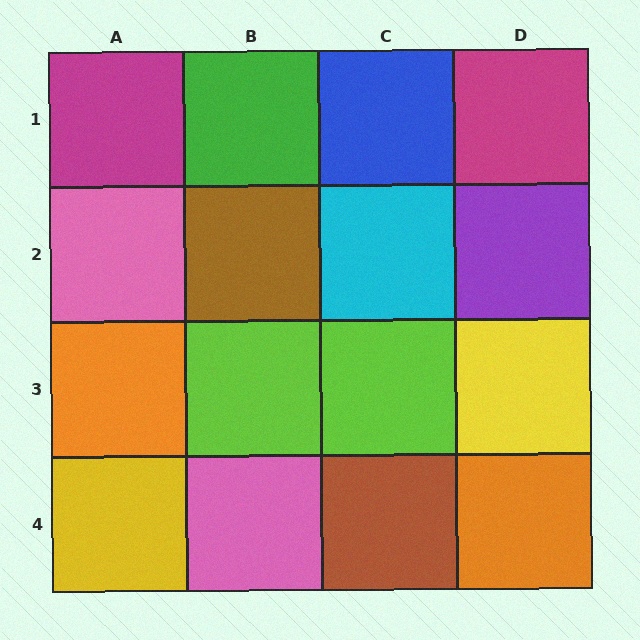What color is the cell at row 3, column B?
Lime.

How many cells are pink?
2 cells are pink.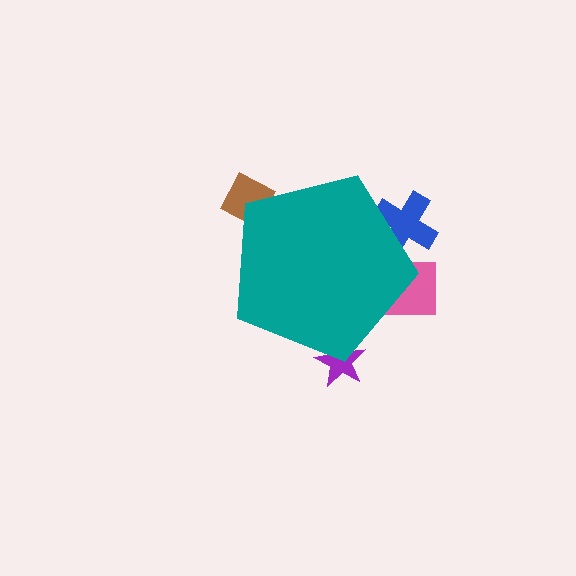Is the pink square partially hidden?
Yes, the pink square is partially hidden behind the teal pentagon.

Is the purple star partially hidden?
Yes, the purple star is partially hidden behind the teal pentagon.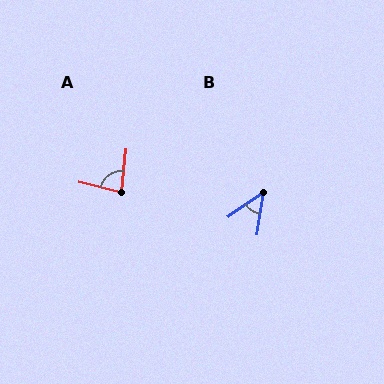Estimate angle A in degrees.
Approximately 82 degrees.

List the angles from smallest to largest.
B (46°), A (82°).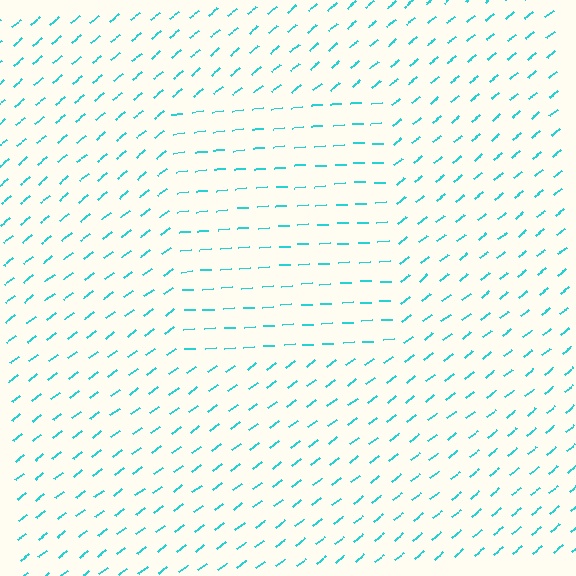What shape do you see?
I see a rectangle.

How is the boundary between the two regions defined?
The boundary is defined purely by a change in line orientation (approximately 34 degrees difference). All lines are the same color and thickness.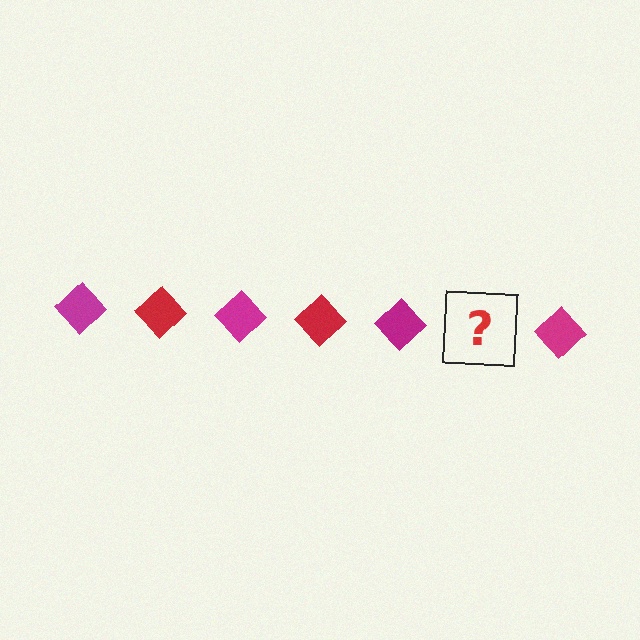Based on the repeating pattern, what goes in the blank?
The blank should be a red diamond.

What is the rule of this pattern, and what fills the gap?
The rule is that the pattern cycles through magenta, red diamonds. The gap should be filled with a red diamond.